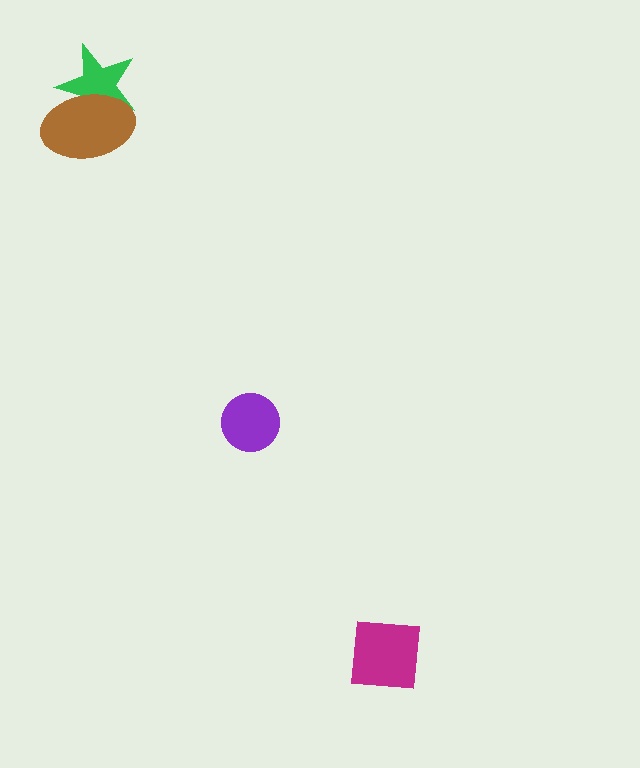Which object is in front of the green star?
The brown ellipse is in front of the green star.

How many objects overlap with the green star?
1 object overlaps with the green star.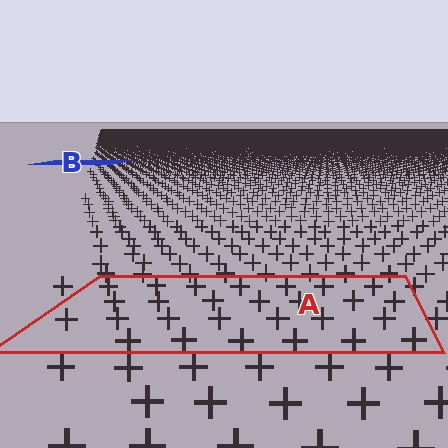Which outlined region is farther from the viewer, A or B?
Region B is farther from the viewer — the texture elements inside it appear smaller and more densely packed.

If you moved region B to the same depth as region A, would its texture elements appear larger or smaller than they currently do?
They would appear larger. At a closer depth, the same texture elements are projected at a bigger on-screen size.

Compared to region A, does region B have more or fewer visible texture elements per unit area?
Region B has more texture elements per unit area — they are packed more densely because it is farther away.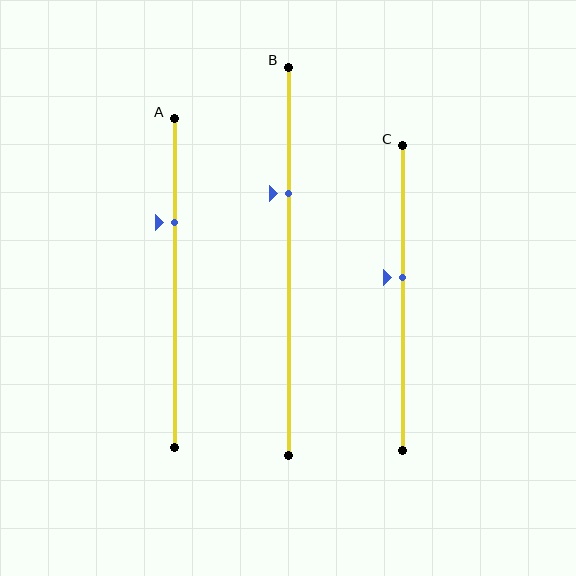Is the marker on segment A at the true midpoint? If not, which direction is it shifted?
No, the marker on segment A is shifted upward by about 19% of the segment length.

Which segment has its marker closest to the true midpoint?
Segment C has its marker closest to the true midpoint.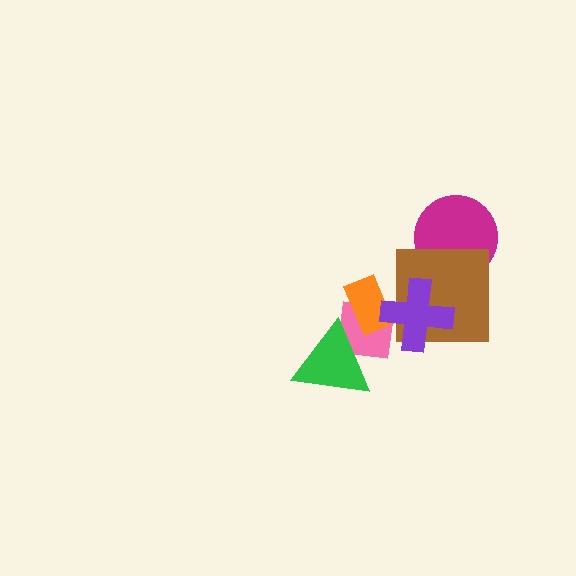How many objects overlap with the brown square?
2 objects overlap with the brown square.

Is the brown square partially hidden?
Yes, it is partially covered by another shape.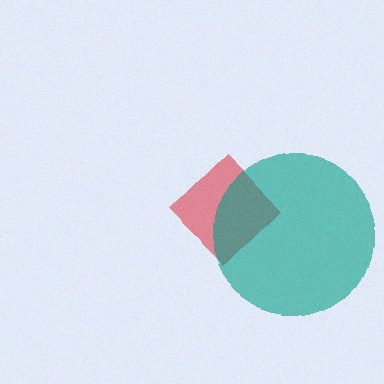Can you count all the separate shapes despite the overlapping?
Yes, there are 2 separate shapes.